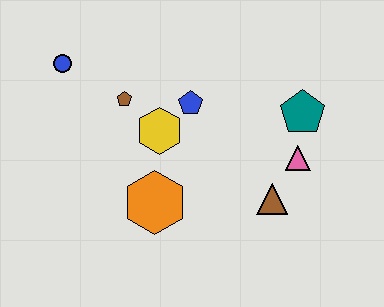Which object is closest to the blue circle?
The brown pentagon is closest to the blue circle.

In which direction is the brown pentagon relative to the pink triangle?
The brown pentagon is to the left of the pink triangle.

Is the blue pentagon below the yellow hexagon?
No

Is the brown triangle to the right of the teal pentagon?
No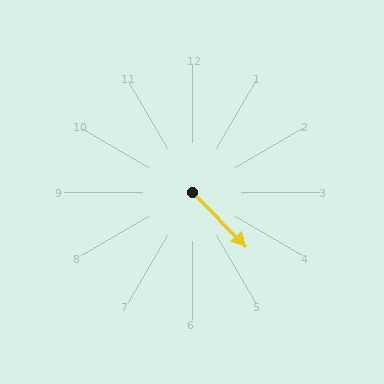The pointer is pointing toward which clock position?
Roughly 5 o'clock.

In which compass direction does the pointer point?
Southeast.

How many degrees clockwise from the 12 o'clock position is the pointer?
Approximately 135 degrees.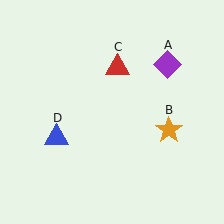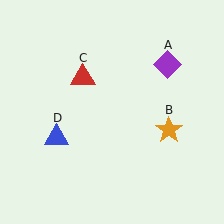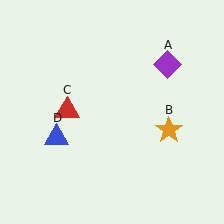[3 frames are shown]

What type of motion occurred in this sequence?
The red triangle (object C) rotated counterclockwise around the center of the scene.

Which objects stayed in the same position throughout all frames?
Purple diamond (object A) and orange star (object B) and blue triangle (object D) remained stationary.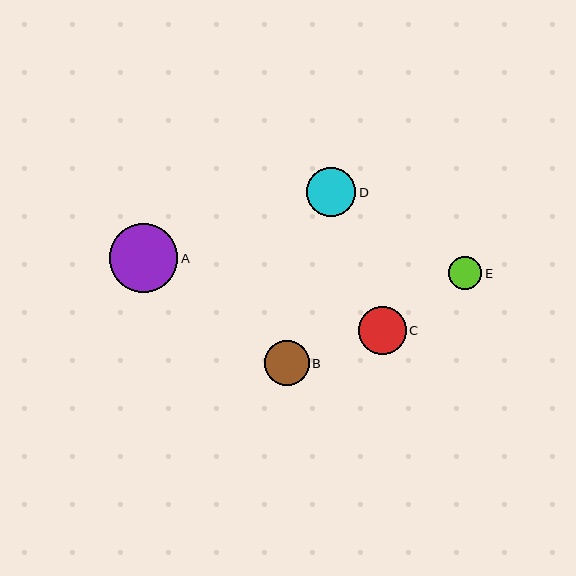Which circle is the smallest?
Circle E is the smallest with a size of approximately 33 pixels.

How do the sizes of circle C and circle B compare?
Circle C and circle B are approximately the same size.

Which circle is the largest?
Circle A is the largest with a size of approximately 68 pixels.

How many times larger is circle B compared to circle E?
Circle B is approximately 1.4 times the size of circle E.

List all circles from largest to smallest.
From largest to smallest: A, D, C, B, E.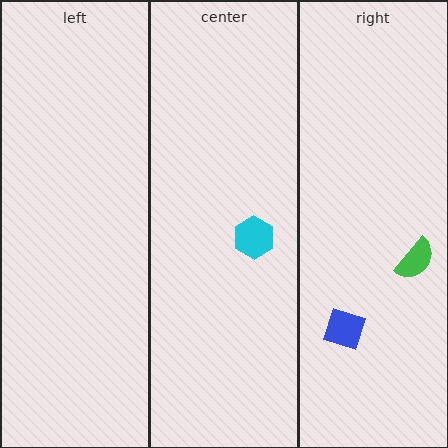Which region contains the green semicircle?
The right region.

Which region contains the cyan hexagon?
The center region.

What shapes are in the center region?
The cyan hexagon.